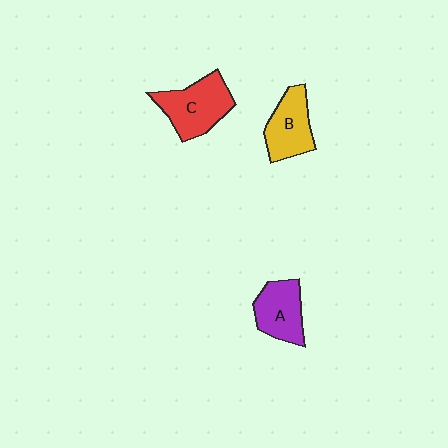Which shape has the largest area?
Shape C (red).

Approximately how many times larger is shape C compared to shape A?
Approximately 1.3 times.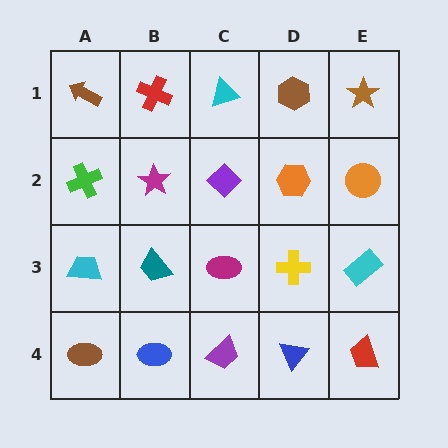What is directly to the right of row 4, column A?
A blue ellipse.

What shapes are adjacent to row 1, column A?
A green cross (row 2, column A), a red cross (row 1, column B).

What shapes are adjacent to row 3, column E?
An orange circle (row 2, column E), a red trapezoid (row 4, column E), a yellow cross (row 3, column D).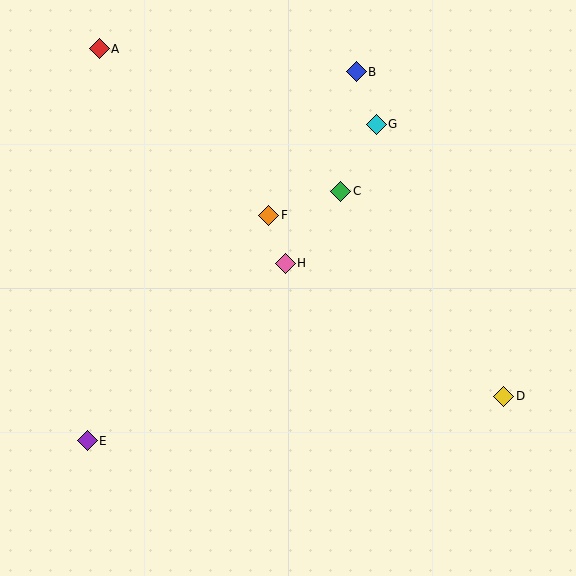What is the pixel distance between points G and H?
The distance between G and H is 166 pixels.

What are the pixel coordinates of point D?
Point D is at (504, 396).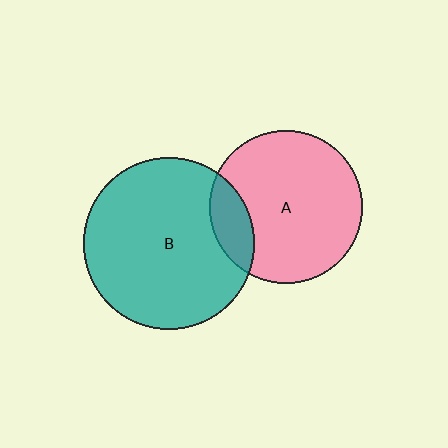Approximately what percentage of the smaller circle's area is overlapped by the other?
Approximately 15%.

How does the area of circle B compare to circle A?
Approximately 1.3 times.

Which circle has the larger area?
Circle B (teal).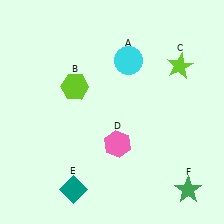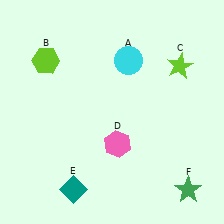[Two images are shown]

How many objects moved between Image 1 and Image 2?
1 object moved between the two images.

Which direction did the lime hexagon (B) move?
The lime hexagon (B) moved left.